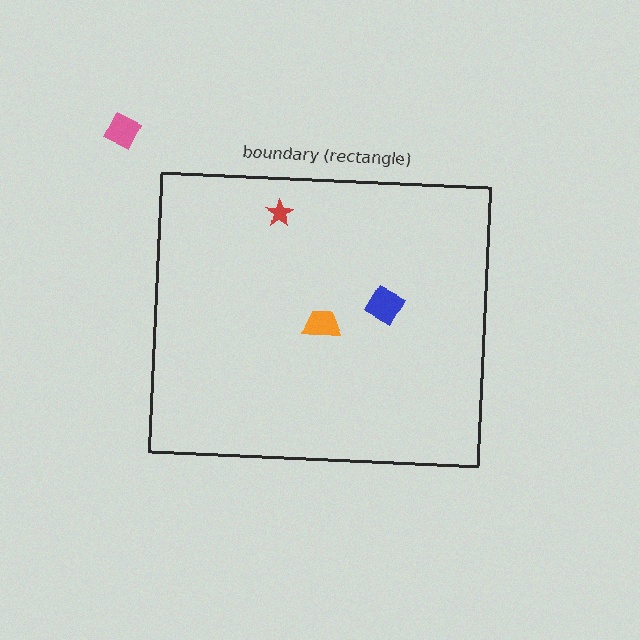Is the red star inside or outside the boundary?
Inside.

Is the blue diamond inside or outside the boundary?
Inside.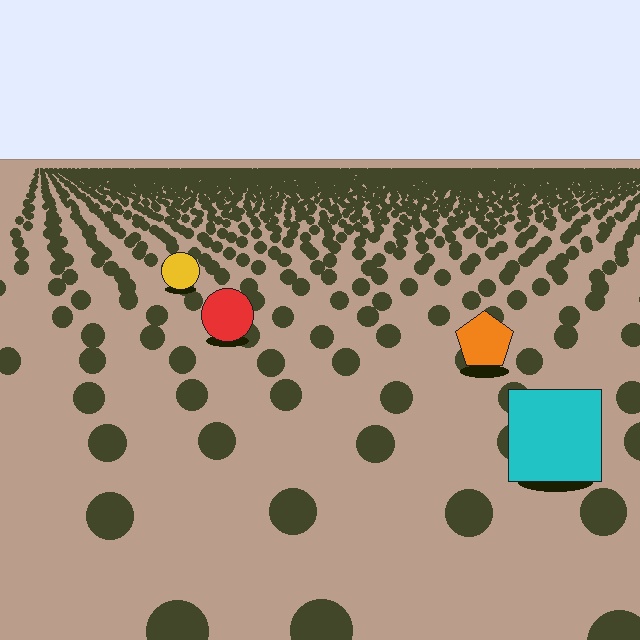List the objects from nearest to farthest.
From nearest to farthest: the cyan square, the orange pentagon, the red circle, the yellow circle.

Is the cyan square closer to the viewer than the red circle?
Yes. The cyan square is closer — you can tell from the texture gradient: the ground texture is coarser near it.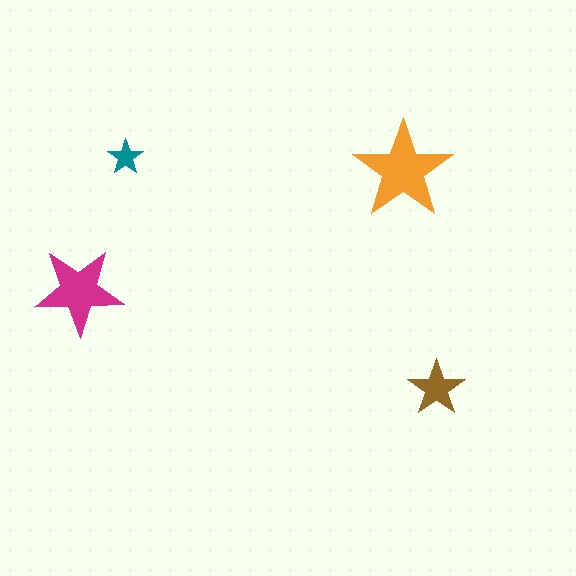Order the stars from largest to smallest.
the orange one, the magenta one, the brown one, the teal one.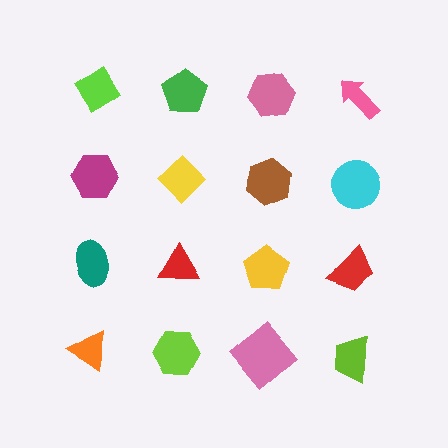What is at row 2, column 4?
A cyan circle.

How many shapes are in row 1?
4 shapes.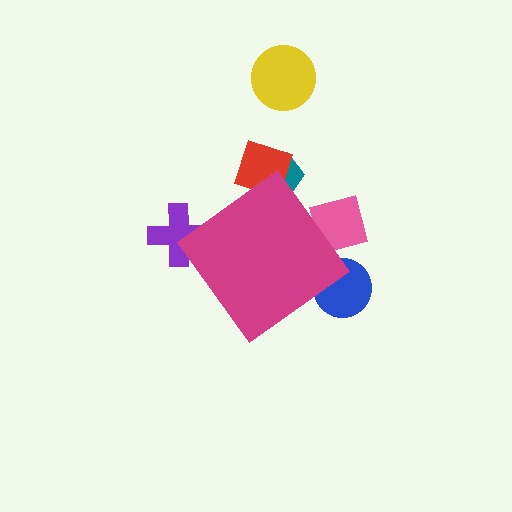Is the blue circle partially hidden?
Yes, the blue circle is partially hidden behind the magenta diamond.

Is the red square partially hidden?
Yes, the red square is partially hidden behind the magenta diamond.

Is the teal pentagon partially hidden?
Yes, the teal pentagon is partially hidden behind the magenta diamond.